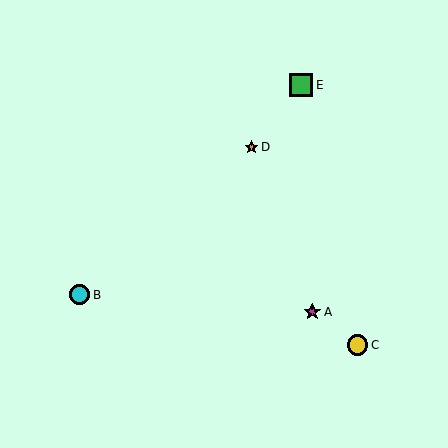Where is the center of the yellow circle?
The center of the yellow circle is at (358, 345).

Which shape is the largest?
The green square (labeled E) is the largest.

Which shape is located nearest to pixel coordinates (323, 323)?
The magenta star (labeled A) at (312, 312) is nearest to that location.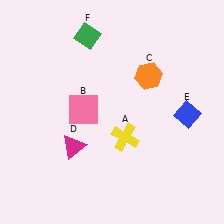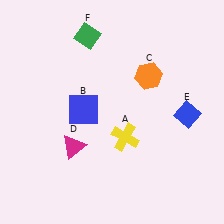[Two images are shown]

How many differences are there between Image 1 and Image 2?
There is 1 difference between the two images.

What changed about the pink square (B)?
In Image 1, B is pink. In Image 2, it changed to blue.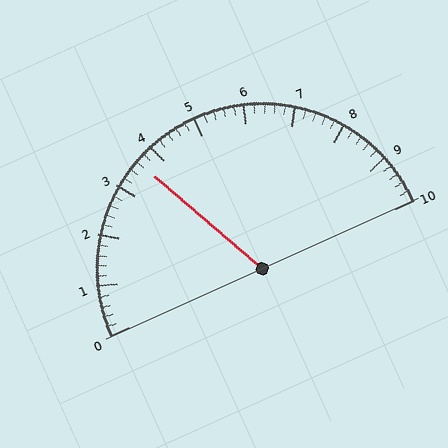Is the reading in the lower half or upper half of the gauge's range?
The reading is in the lower half of the range (0 to 10).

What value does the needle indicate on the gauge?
The needle indicates approximately 3.6.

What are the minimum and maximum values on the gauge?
The gauge ranges from 0 to 10.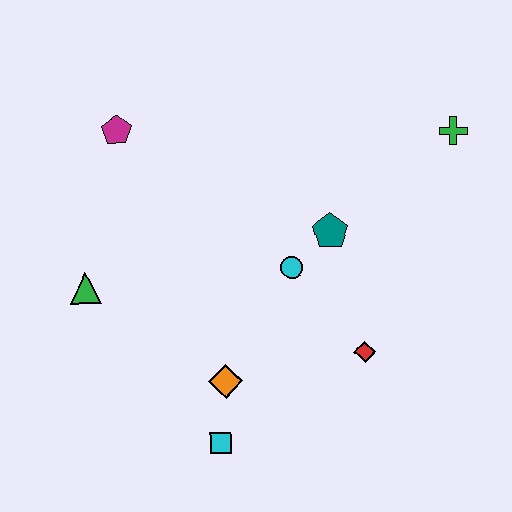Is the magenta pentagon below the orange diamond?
No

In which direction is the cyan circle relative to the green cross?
The cyan circle is to the left of the green cross.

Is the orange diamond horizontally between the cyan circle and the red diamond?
No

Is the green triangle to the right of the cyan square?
No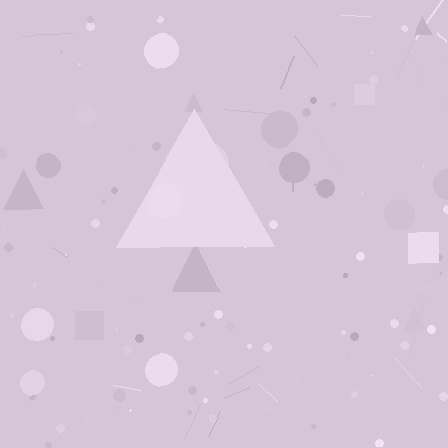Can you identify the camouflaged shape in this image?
The camouflaged shape is a triangle.